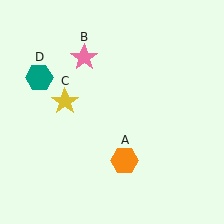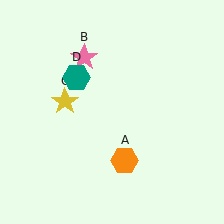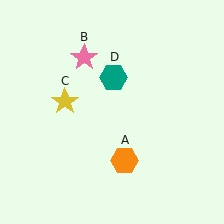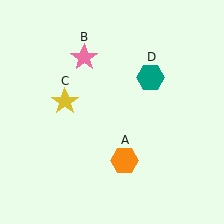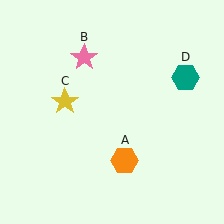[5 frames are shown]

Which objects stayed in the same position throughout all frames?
Orange hexagon (object A) and pink star (object B) and yellow star (object C) remained stationary.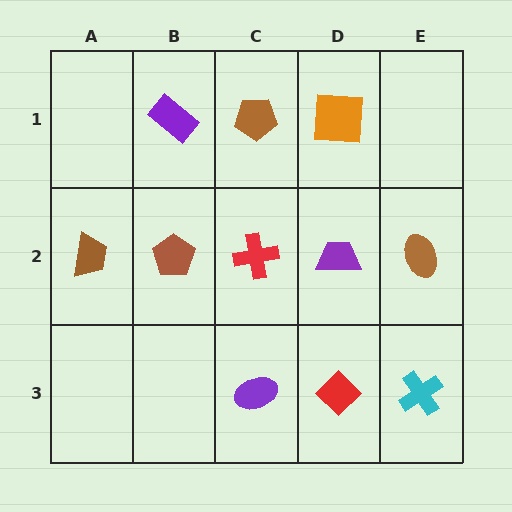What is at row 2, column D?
A purple trapezoid.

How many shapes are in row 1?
3 shapes.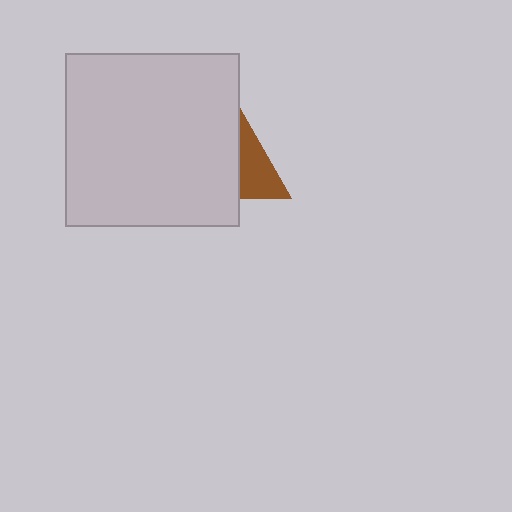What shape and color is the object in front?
The object in front is a light gray square.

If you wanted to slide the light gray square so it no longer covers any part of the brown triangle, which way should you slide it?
Slide it left — that is the most direct way to separate the two shapes.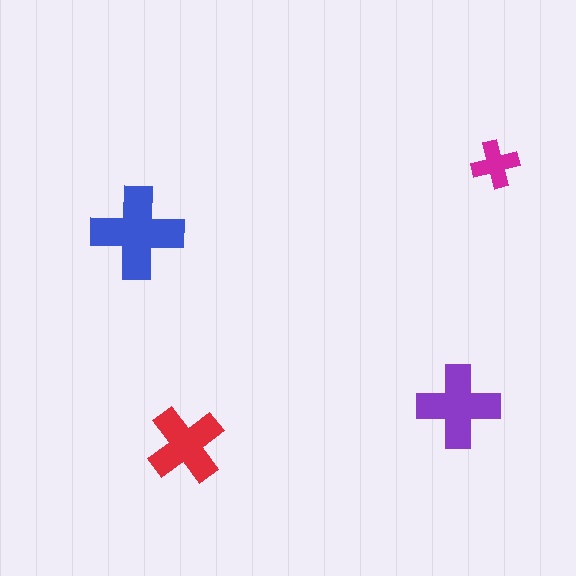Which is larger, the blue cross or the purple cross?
The blue one.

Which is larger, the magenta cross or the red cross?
The red one.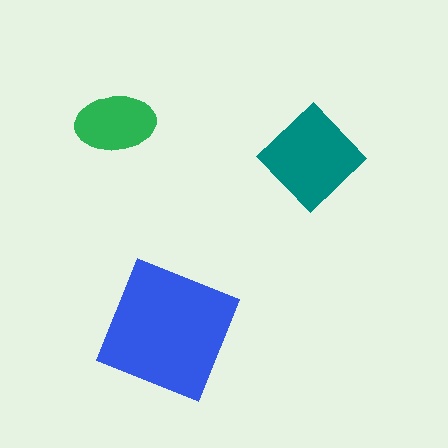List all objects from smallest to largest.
The green ellipse, the teal diamond, the blue square.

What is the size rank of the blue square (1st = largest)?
1st.